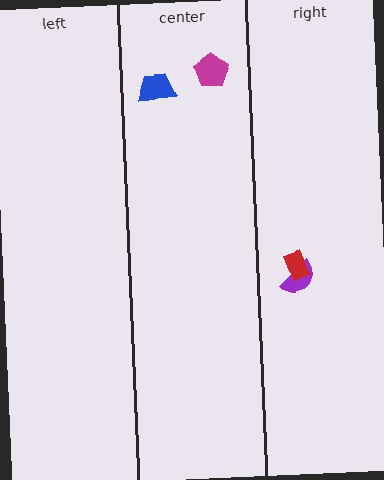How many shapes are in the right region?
2.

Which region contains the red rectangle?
The right region.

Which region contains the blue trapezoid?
The center region.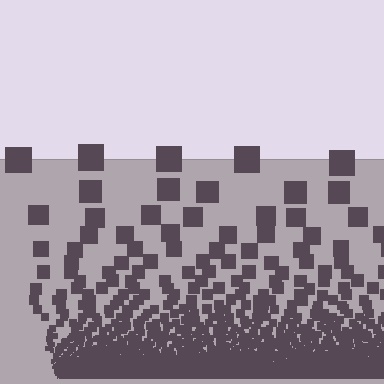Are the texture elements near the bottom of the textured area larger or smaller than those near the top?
Smaller. The gradient is inverted — elements near the bottom are smaller and denser.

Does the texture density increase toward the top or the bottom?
Density increases toward the bottom.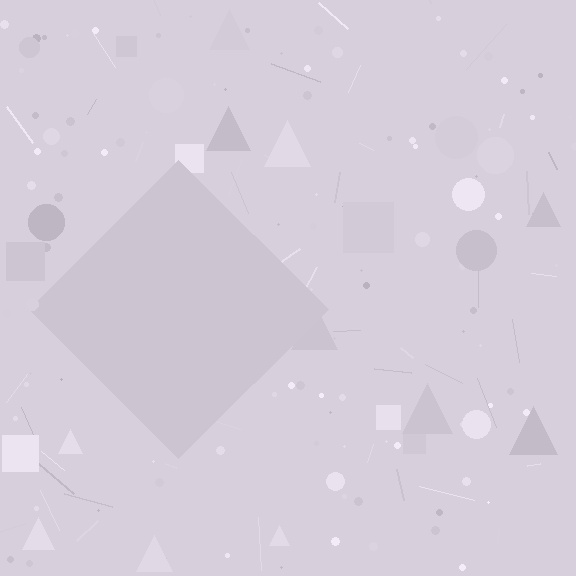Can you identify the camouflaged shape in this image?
The camouflaged shape is a diamond.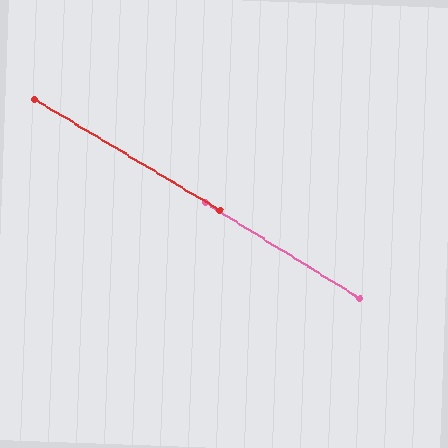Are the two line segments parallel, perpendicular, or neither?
Parallel — their directions differ by only 1.0°.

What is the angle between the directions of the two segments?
Approximately 1 degree.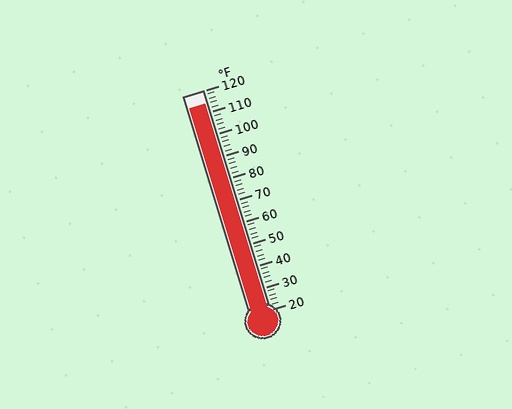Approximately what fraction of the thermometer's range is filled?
The thermometer is filled to approximately 95% of its range.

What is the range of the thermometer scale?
The thermometer scale ranges from 20°F to 120°F.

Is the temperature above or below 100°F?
The temperature is above 100°F.